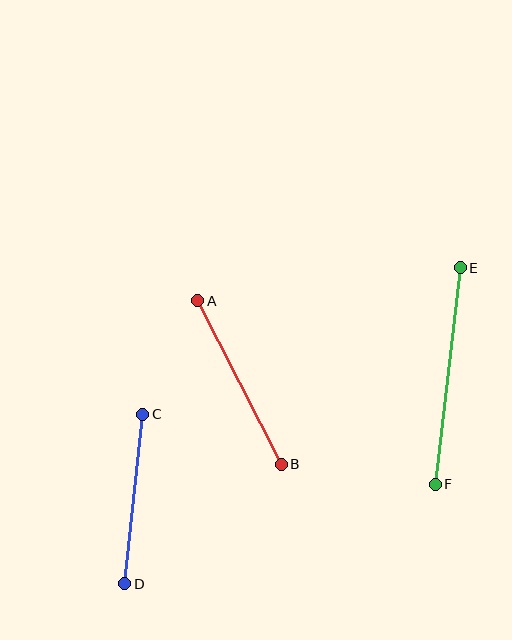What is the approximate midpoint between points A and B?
The midpoint is at approximately (240, 383) pixels.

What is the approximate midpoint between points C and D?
The midpoint is at approximately (134, 499) pixels.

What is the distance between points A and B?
The distance is approximately 184 pixels.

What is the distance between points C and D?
The distance is approximately 170 pixels.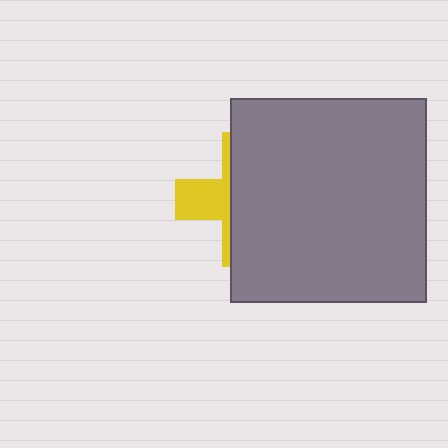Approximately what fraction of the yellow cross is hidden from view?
Roughly 69% of the yellow cross is hidden behind the gray rectangle.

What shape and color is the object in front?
The object in front is a gray rectangle.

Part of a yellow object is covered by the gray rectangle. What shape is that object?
It is a cross.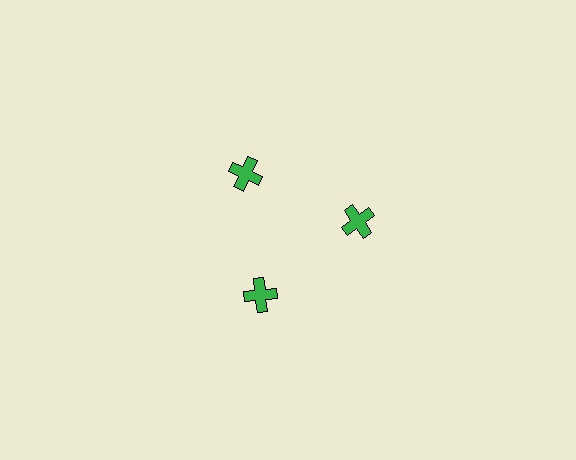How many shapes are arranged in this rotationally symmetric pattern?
There are 3 shapes, arranged in 3 groups of 1.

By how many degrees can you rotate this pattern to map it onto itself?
The pattern maps onto itself every 120 degrees of rotation.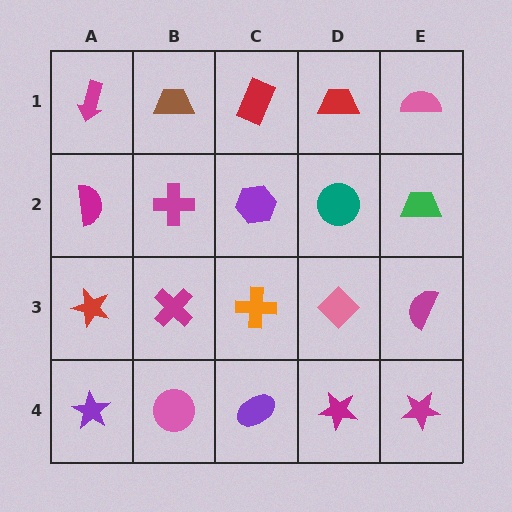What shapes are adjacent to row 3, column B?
A magenta cross (row 2, column B), a pink circle (row 4, column B), a red star (row 3, column A), an orange cross (row 3, column C).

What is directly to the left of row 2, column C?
A magenta cross.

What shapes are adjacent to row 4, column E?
A magenta semicircle (row 3, column E), a magenta star (row 4, column D).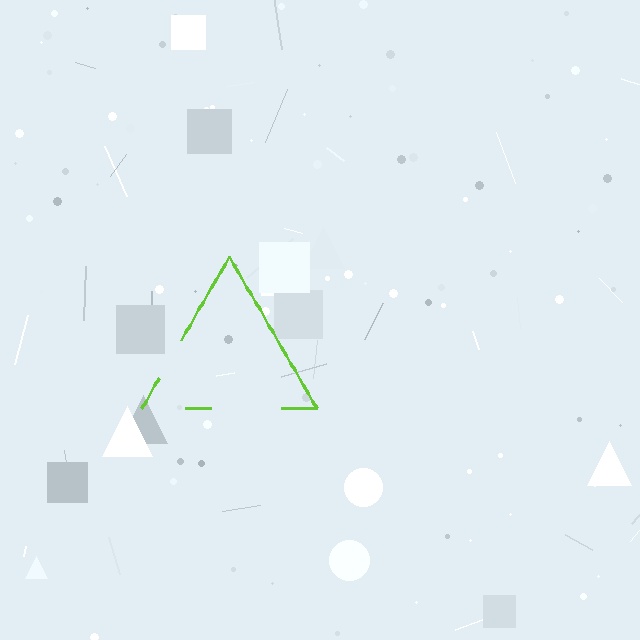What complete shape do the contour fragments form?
The contour fragments form a triangle.